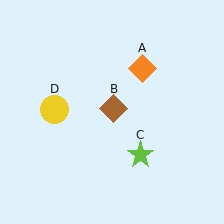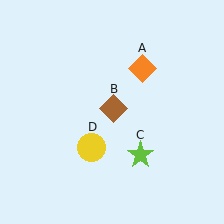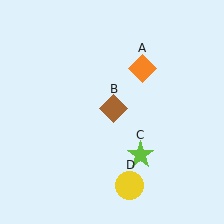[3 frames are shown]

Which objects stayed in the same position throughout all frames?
Orange diamond (object A) and brown diamond (object B) and lime star (object C) remained stationary.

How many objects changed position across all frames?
1 object changed position: yellow circle (object D).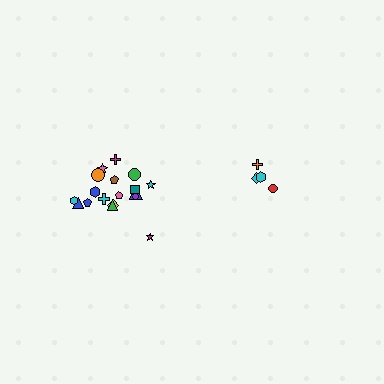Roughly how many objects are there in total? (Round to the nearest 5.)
Roughly 20 objects in total.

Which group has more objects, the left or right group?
The left group.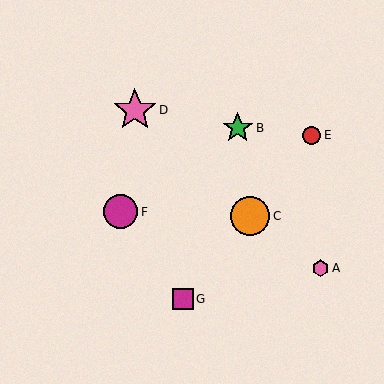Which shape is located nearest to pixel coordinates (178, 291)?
The magenta square (labeled G) at (183, 299) is nearest to that location.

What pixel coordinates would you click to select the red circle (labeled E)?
Click at (312, 135) to select the red circle E.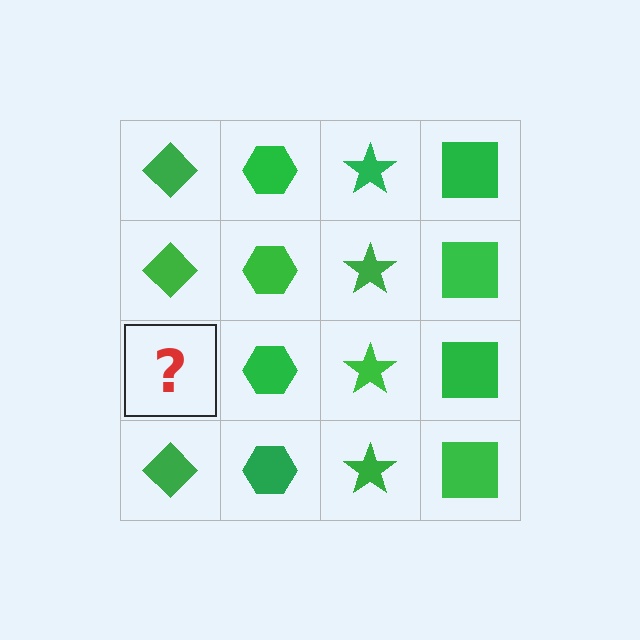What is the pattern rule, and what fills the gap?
The rule is that each column has a consistent shape. The gap should be filled with a green diamond.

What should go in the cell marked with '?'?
The missing cell should contain a green diamond.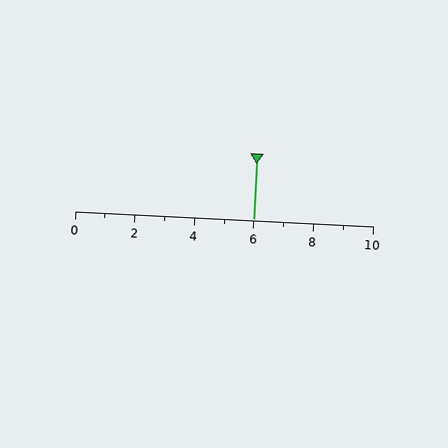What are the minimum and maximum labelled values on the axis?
The axis runs from 0 to 10.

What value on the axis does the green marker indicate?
The marker indicates approximately 6.